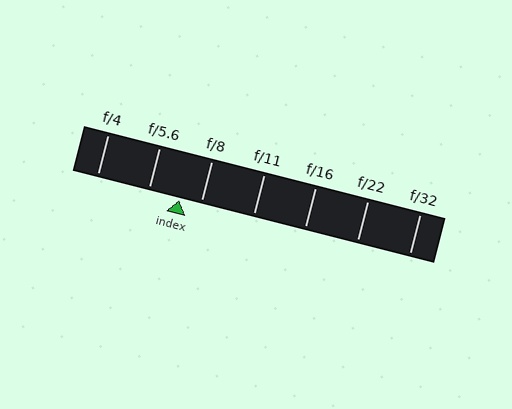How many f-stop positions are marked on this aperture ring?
There are 7 f-stop positions marked.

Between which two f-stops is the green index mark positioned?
The index mark is between f/5.6 and f/8.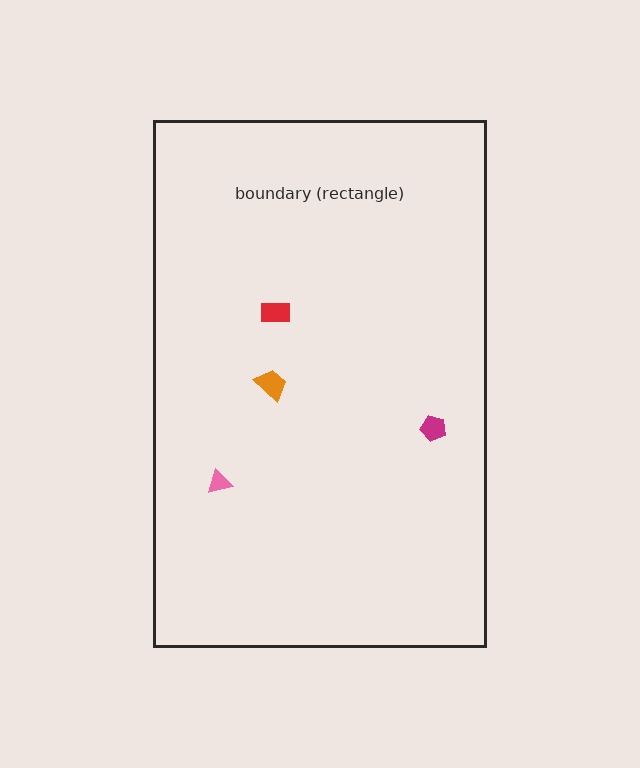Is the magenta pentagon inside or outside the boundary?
Inside.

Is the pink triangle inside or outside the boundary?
Inside.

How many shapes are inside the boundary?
4 inside, 0 outside.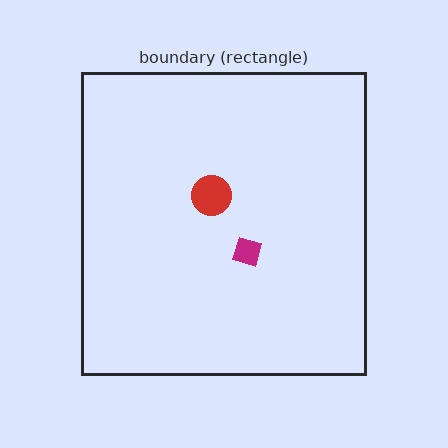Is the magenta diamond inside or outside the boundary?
Inside.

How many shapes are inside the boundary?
2 inside, 0 outside.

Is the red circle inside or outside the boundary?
Inside.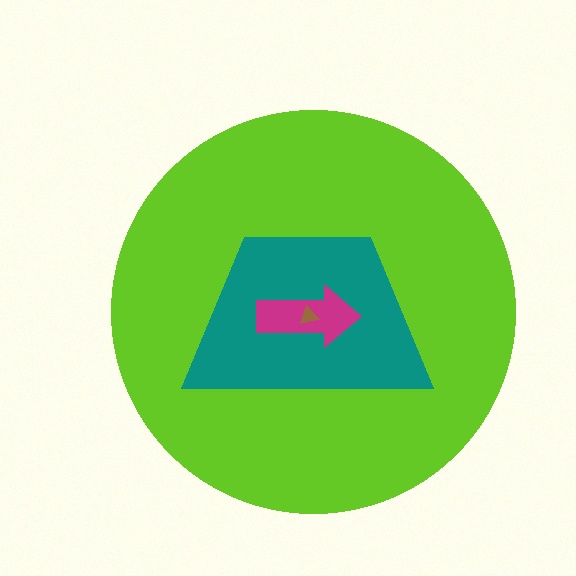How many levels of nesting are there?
4.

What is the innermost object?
The brown triangle.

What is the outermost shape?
The lime circle.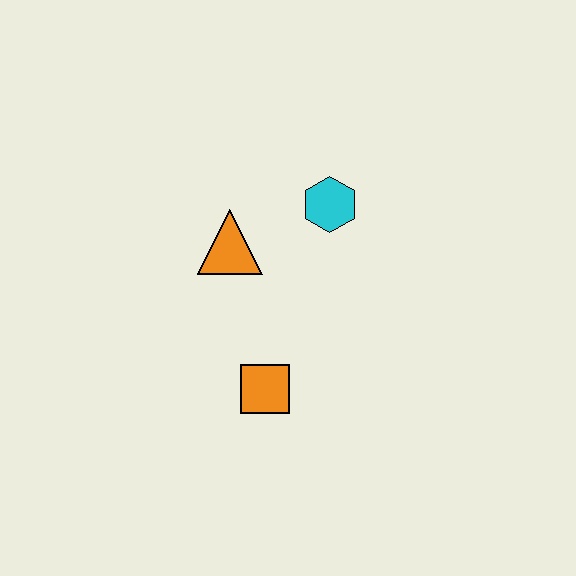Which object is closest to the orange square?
The orange triangle is closest to the orange square.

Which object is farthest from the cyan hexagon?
The orange square is farthest from the cyan hexagon.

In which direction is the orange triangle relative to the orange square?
The orange triangle is above the orange square.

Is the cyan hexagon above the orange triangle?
Yes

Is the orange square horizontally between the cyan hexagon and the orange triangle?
Yes